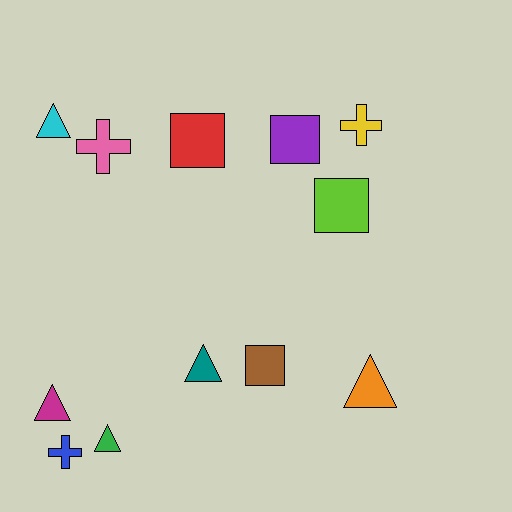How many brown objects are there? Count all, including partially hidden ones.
There is 1 brown object.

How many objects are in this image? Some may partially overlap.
There are 12 objects.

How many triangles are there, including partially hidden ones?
There are 5 triangles.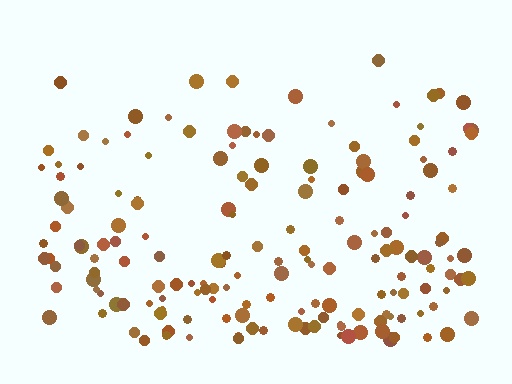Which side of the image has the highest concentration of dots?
The bottom.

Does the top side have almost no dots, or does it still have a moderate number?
Still a moderate number, just noticeably fewer than the bottom.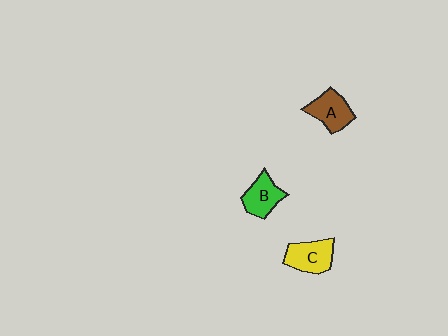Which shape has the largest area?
Shape C (yellow).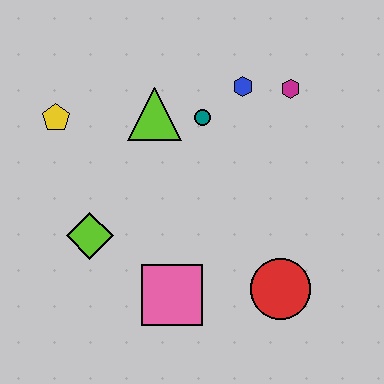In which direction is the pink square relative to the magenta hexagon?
The pink square is below the magenta hexagon.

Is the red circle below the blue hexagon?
Yes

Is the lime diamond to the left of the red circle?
Yes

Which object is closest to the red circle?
The pink square is closest to the red circle.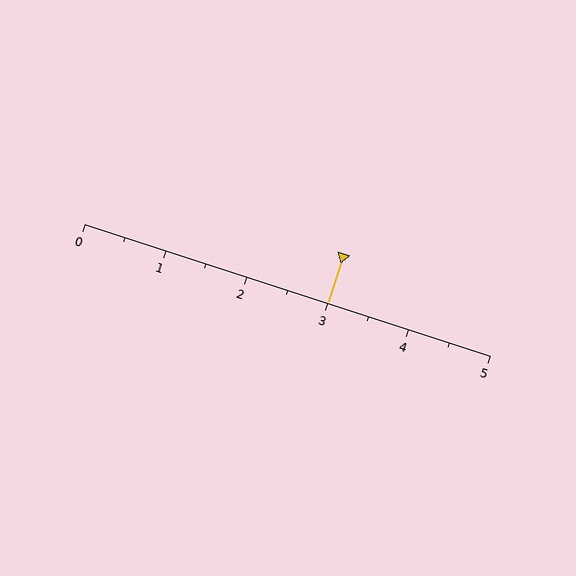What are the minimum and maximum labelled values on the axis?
The axis runs from 0 to 5.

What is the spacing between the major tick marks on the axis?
The major ticks are spaced 1 apart.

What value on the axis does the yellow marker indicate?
The marker indicates approximately 3.